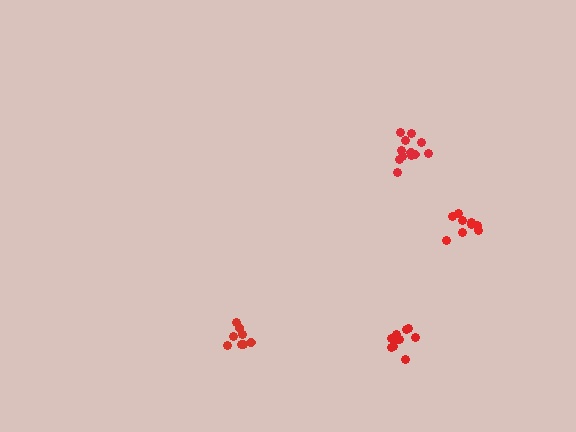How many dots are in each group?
Group 1: 10 dots, Group 2: 12 dots, Group 3: 8 dots, Group 4: 9 dots (39 total).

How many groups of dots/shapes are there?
There are 4 groups.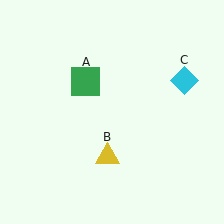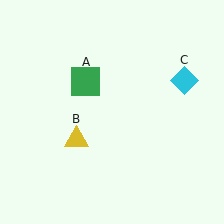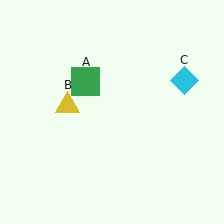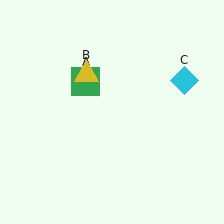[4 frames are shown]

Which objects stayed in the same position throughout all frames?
Green square (object A) and cyan diamond (object C) remained stationary.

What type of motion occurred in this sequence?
The yellow triangle (object B) rotated clockwise around the center of the scene.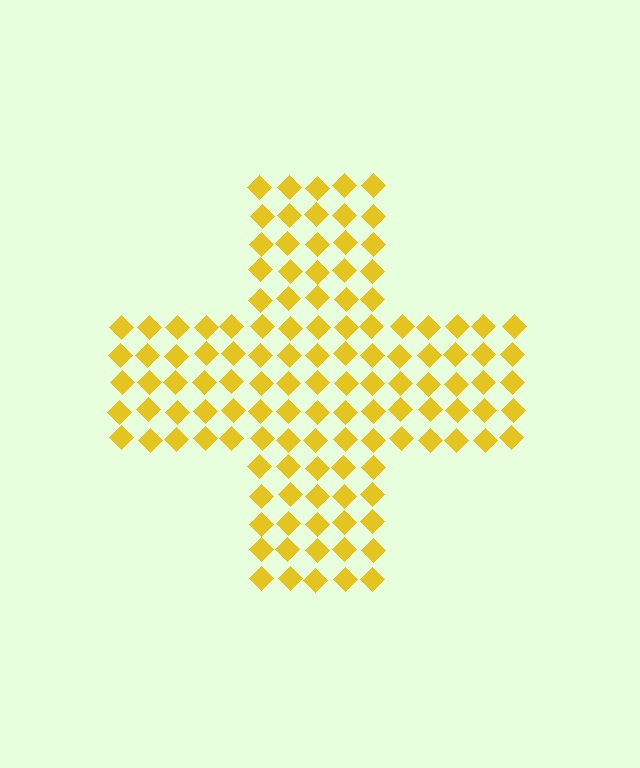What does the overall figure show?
The overall figure shows a cross.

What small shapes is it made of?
It is made of small diamonds.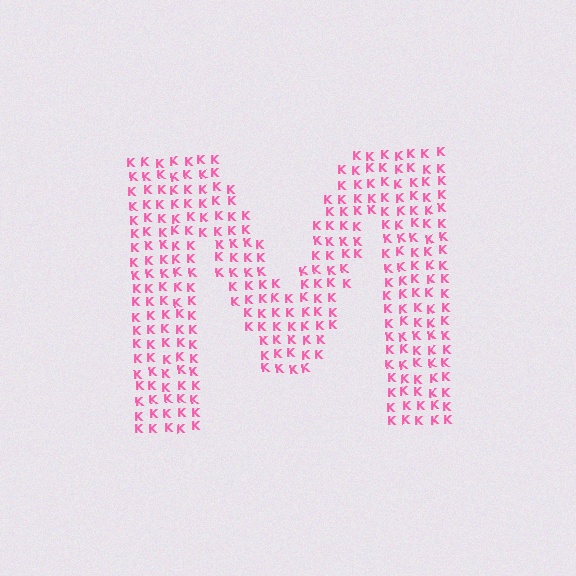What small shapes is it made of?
It is made of small letter K's.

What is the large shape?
The large shape is the letter M.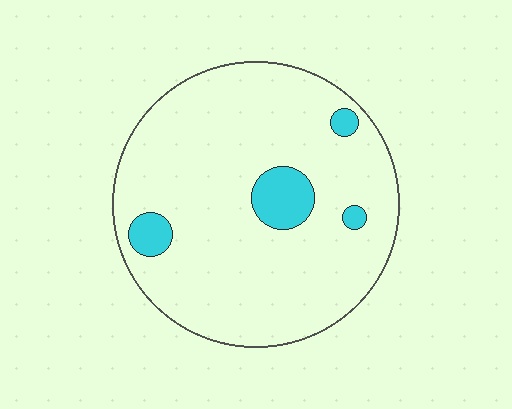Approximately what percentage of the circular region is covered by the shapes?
Approximately 10%.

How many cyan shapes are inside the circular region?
4.